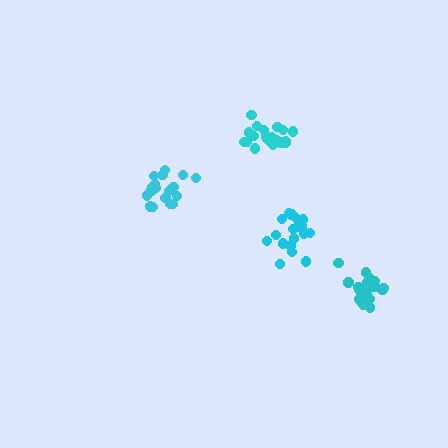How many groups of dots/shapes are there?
There are 4 groups.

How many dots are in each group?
Group 1: 18 dots, Group 2: 19 dots, Group 3: 21 dots, Group 4: 20 dots (78 total).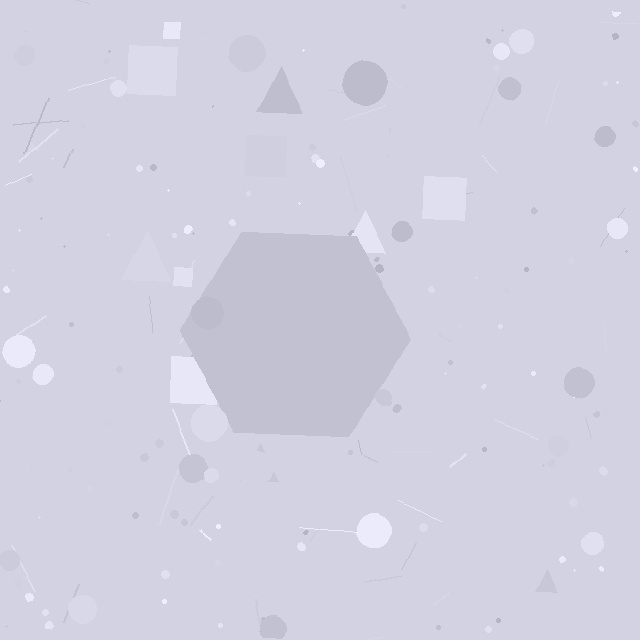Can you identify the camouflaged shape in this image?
The camouflaged shape is a hexagon.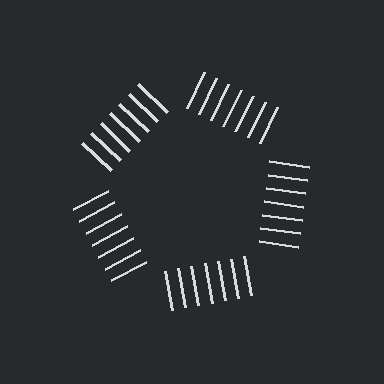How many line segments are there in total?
35 — 7 along each of the 5 edges.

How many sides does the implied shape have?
5 sides — the line-ends trace a pentagon.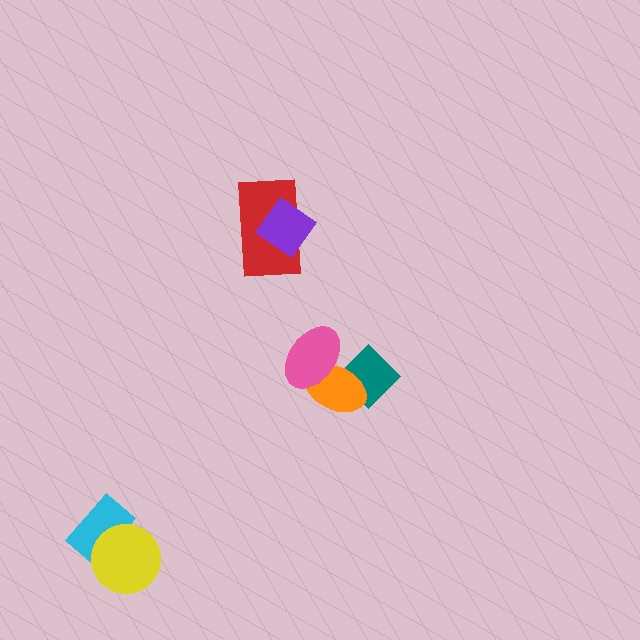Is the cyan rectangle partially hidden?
Yes, it is partially covered by another shape.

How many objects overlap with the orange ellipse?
2 objects overlap with the orange ellipse.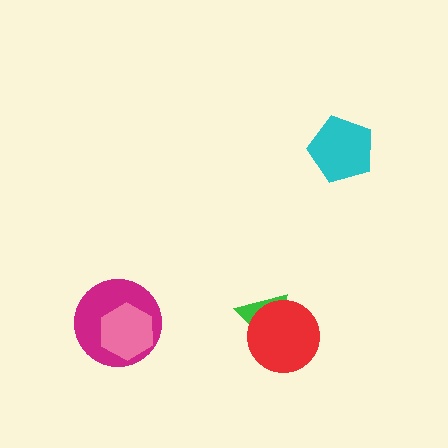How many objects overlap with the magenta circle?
1 object overlaps with the magenta circle.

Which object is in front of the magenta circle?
The pink hexagon is in front of the magenta circle.